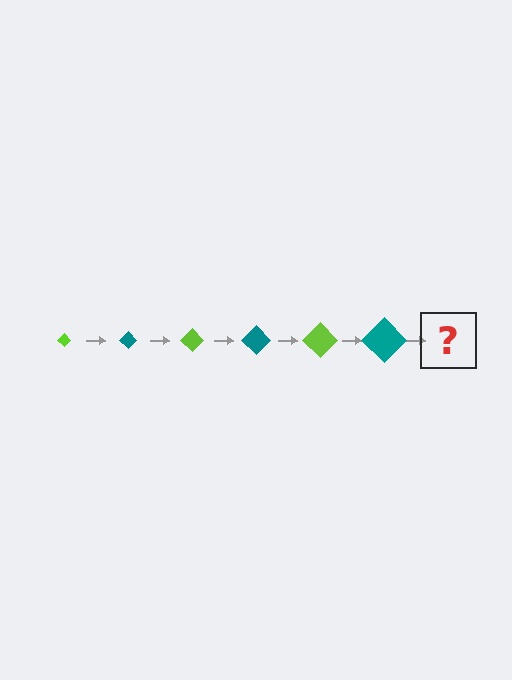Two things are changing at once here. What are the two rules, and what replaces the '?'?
The two rules are that the diamond grows larger each step and the color cycles through lime and teal. The '?' should be a lime diamond, larger than the previous one.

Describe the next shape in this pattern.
It should be a lime diamond, larger than the previous one.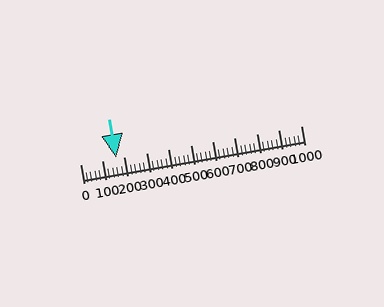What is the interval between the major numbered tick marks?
The major tick marks are spaced 100 units apart.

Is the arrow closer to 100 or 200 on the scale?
The arrow is closer to 200.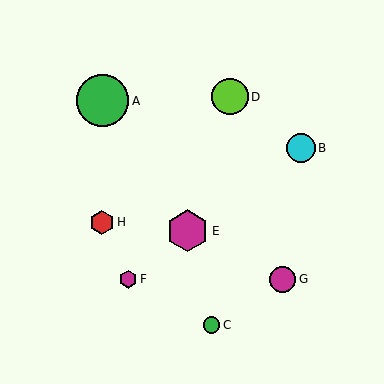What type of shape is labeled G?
Shape G is a magenta circle.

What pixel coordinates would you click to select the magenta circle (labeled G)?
Click at (282, 279) to select the magenta circle G.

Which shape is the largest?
The green circle (labeled A) is the largest.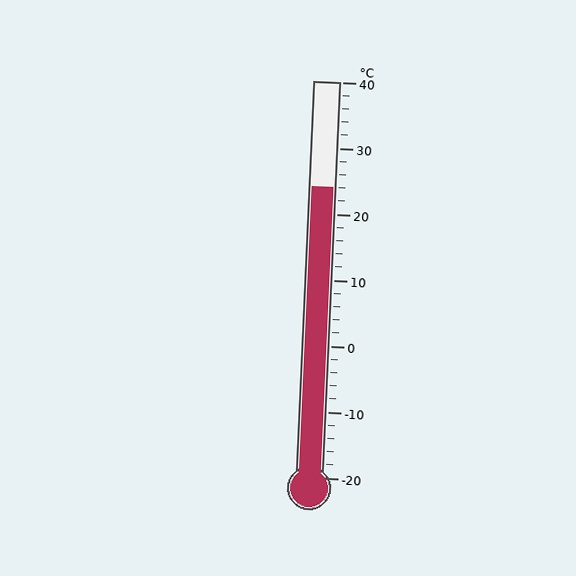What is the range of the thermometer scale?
The thermometer scale ranges from -20°C to 40°C.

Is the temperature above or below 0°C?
The temperature is above 0°C.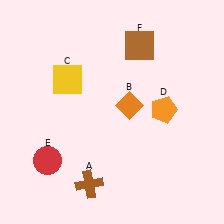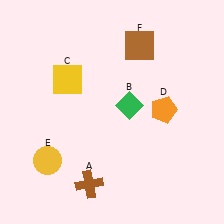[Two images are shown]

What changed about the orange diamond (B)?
In Image 1, B is orange. In Image 2, it changed to green.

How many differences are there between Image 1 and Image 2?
There are 2 differences between the two images.